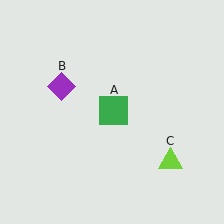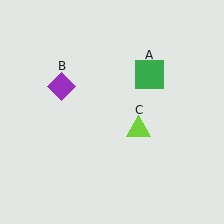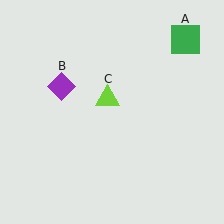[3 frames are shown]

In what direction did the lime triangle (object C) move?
The lime triangle (object C) moved up and to the left.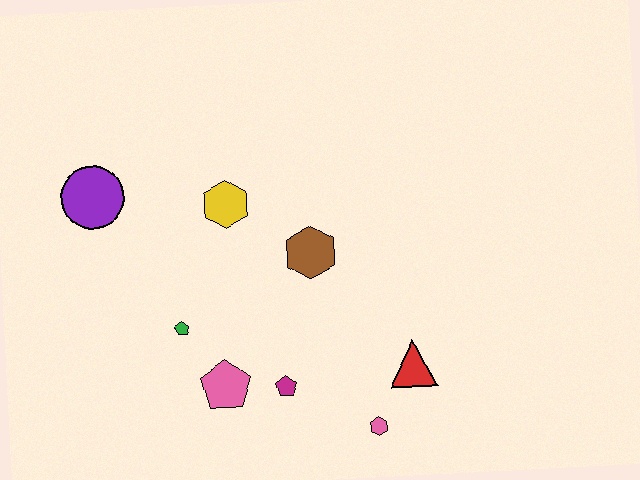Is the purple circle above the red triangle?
Yes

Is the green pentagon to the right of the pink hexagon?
No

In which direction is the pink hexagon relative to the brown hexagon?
The pink hexagon is below the brown hexagon.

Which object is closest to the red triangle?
The pink hexagon is closest to the red triangle.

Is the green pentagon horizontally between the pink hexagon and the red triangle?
No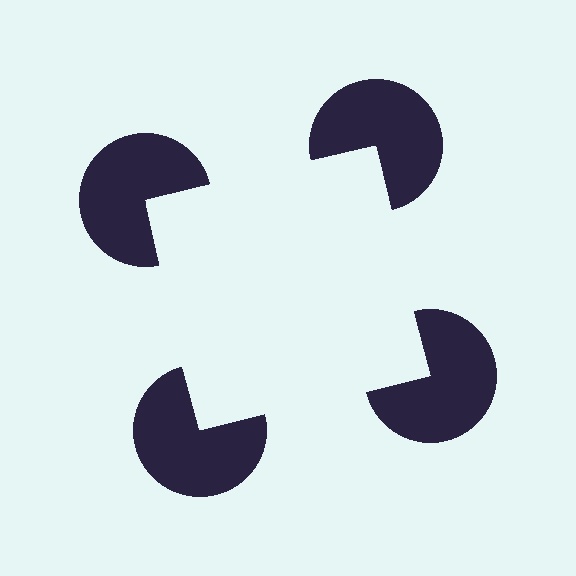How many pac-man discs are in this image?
There are 4 — one at each vertex of the illusory square.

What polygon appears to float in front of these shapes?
An illusory square — its edges are inferred from the aligned wedge cuts in the pac-man discs, not physically drawn.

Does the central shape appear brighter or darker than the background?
It typically appears slightly brighter than the background, even though no actual brightness change is drawn.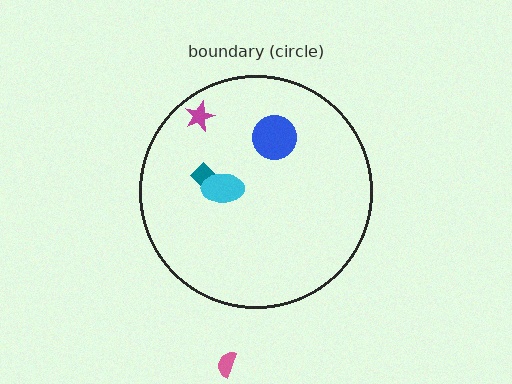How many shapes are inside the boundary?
4 inside, 1 outside.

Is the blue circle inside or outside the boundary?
Inside.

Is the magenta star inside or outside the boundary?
Inside.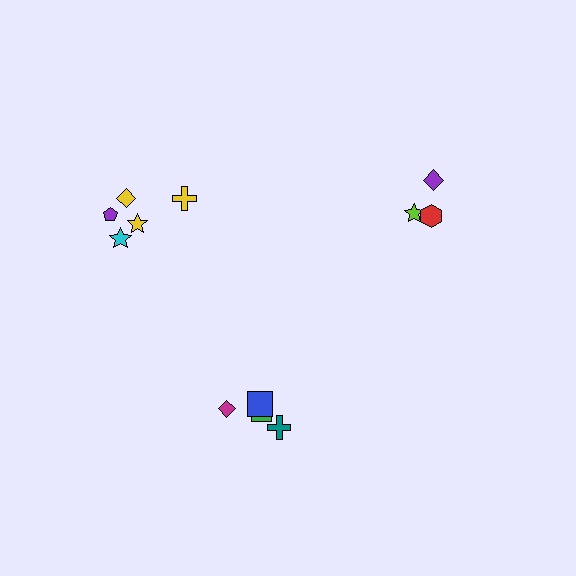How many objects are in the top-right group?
There are 3 objects.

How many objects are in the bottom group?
There are 4 objects.